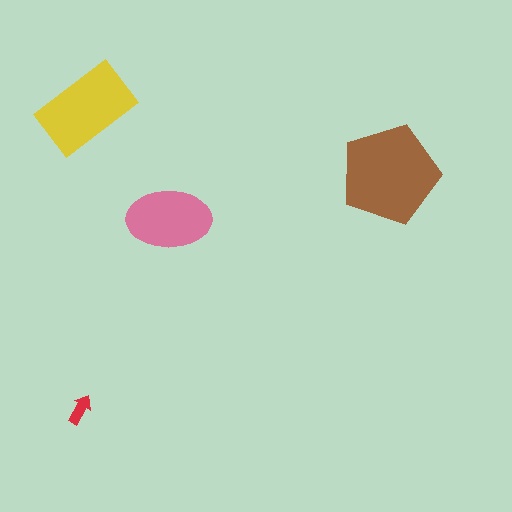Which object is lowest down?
The red arrow is bottommost.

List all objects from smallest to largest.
The red arrow, the pink ellipse, the yellow rectangle, the brown pentagon.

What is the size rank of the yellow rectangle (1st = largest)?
2nd.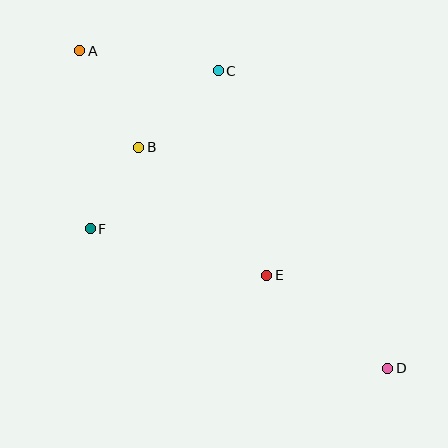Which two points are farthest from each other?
Points A and D are farthest from each other.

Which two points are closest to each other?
Points B and F are closest to each other.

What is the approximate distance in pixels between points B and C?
The distance between B and C is approximately 110 pixels.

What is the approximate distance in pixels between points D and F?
The distance between D and F is approximately 328 pixels.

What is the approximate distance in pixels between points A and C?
The distance between A and C is approximately 140 pixels.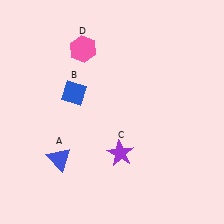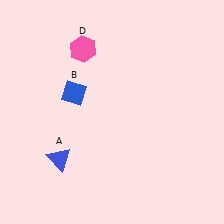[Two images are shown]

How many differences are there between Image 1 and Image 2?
There is 1 difference between the two images.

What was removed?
The purple star (C) was removed in Image 2.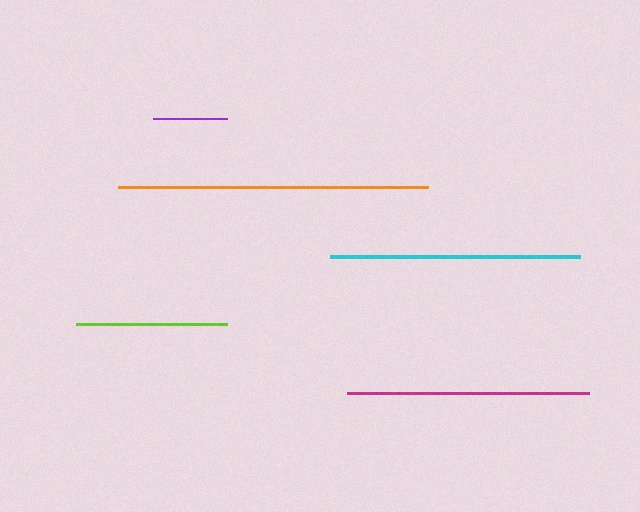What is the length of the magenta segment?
The magenta segment is approximately 241 pixels long.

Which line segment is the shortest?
The purple line is the shortest at approximately 73 pixels.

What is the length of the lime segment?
The lime segment is approximately 150 pixels long.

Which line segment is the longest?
The orange line is the longest at approximately 310 pixels.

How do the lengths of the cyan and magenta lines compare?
The cyan and magenta lines are approximately the same length.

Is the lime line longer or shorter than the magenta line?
The magenta line is longer than the lime line.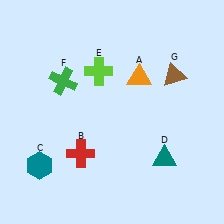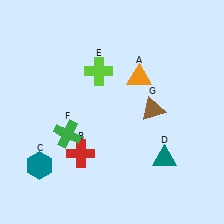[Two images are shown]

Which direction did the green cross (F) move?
The green cross (F) moved down.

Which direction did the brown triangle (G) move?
The brown triangle (G) moved down.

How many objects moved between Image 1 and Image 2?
2 objects moved between the two images.